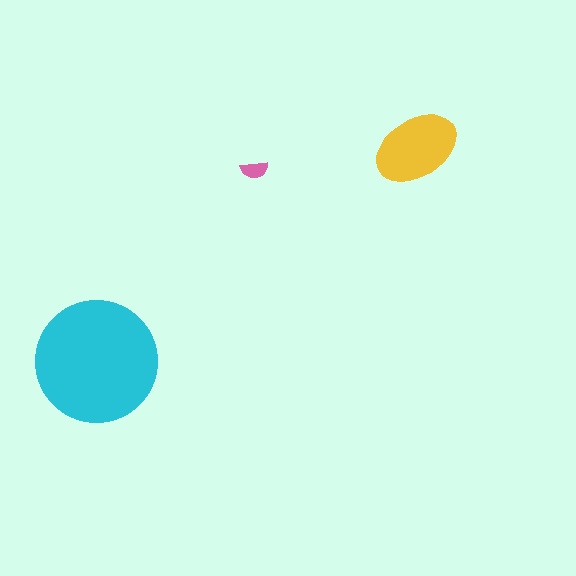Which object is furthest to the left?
The cyan circle is leftmost.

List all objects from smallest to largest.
The pink semicircle, the yellow ellipse, the cyan circle.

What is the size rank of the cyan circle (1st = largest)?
1st.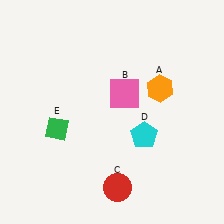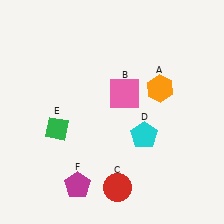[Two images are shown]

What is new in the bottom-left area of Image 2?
A magenta pentagon (F) was added in the bottom-left area of Image 2.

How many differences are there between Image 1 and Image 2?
There is 1 difference between the two images.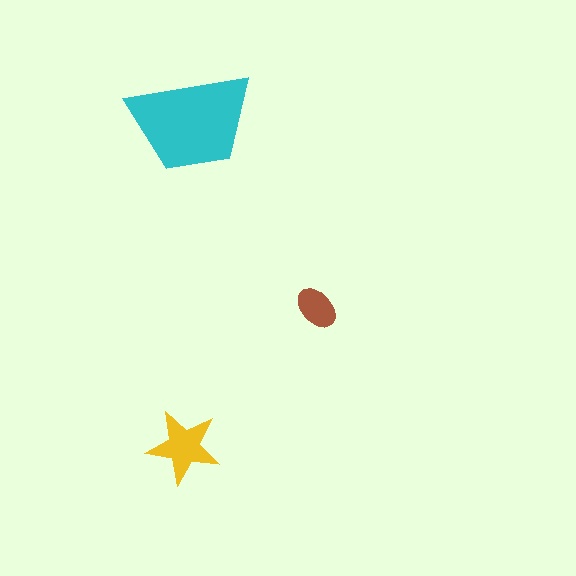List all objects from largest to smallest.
The cyan trapezoid, the yellow star, the brown ellipse.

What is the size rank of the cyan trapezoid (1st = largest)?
1st.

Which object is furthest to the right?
The brown ellipse is rightmost.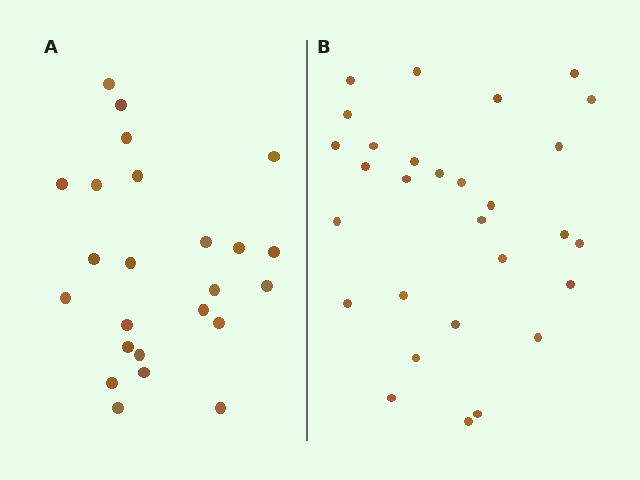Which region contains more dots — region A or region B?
Region B (the right region) has more dots.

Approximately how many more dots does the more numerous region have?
Region B has about 5 more dots than region A.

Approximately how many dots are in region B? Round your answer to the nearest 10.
About 30 dots. (The exact count is 29, which rounds to 30.)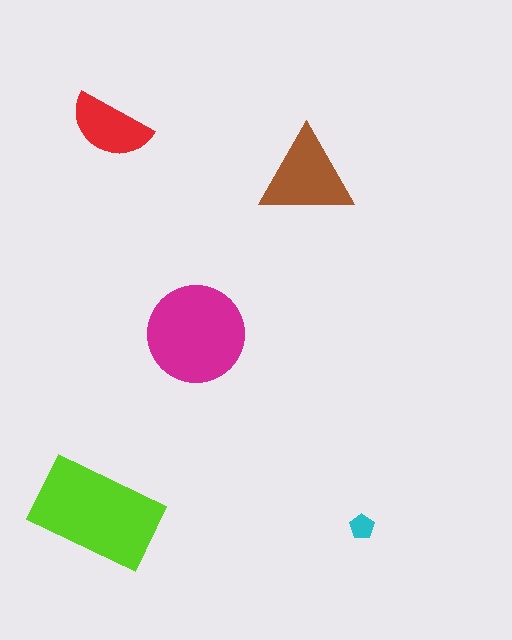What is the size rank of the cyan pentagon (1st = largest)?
5th.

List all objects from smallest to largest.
The cyan pentagon, the red semicircle, the brown triangle, the magenta circle, the lime rectangle.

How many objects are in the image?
There are 5 objects in the image.